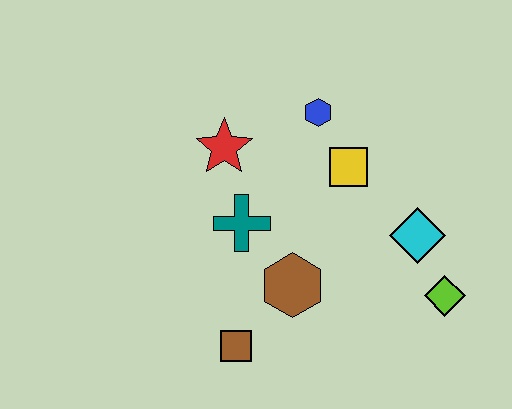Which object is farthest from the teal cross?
The lime diamond is farthest from the teal cross.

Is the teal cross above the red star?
No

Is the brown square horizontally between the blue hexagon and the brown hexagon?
No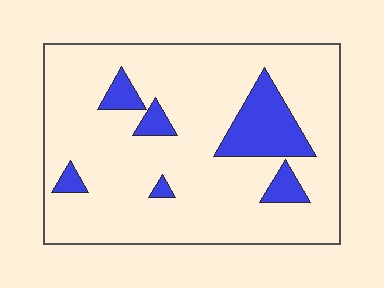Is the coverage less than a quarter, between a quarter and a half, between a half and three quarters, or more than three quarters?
Less than a quarter.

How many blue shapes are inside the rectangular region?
6.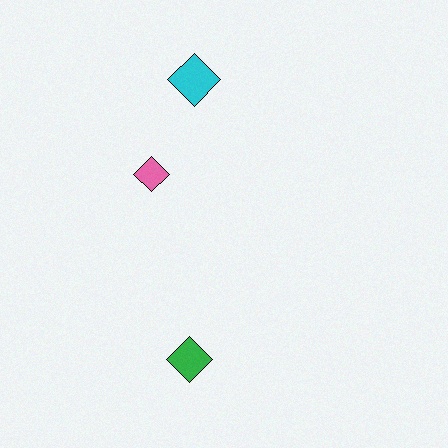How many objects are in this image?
There are 3 objects.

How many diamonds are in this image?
There are 3 diamonds.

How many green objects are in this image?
There is 1 green object.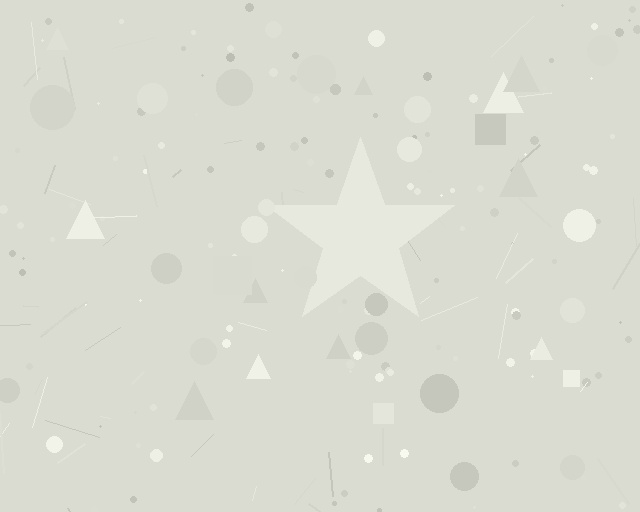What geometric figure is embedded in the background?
A star is embedded in the background.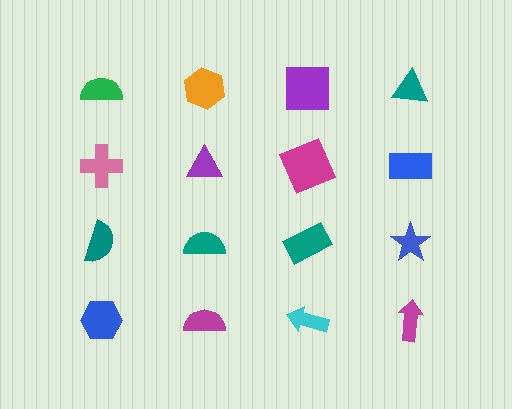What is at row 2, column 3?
A magenta square.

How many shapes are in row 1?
4 shapes.